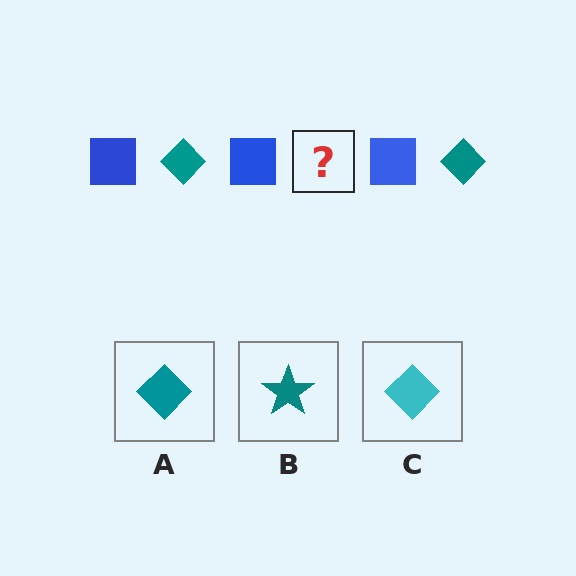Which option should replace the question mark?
Option A.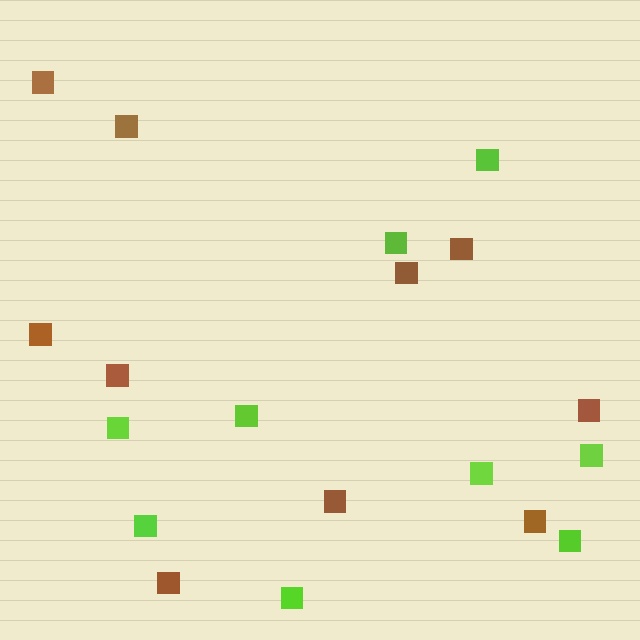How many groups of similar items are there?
There are 2 groups: one group of brown squares (10) and one group of lime squares (9).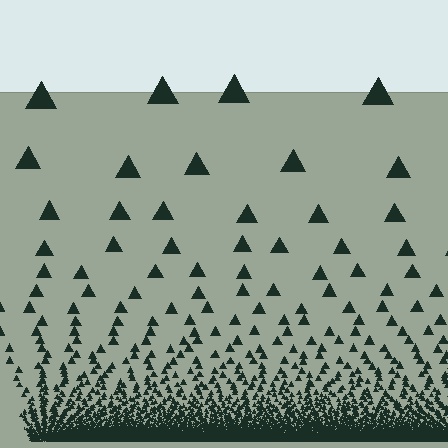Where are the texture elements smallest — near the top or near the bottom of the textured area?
Near the bottom.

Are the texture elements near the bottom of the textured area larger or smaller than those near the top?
Smaller. The gradient is inverted — elements near the bottom are smaller and denser.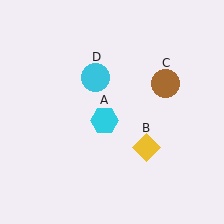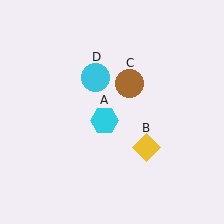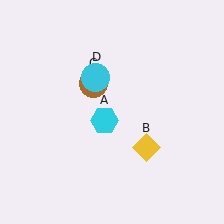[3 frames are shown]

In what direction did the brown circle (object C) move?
The brown circle (object C) moved left.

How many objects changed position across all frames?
1 object changed position: brown circle (object C).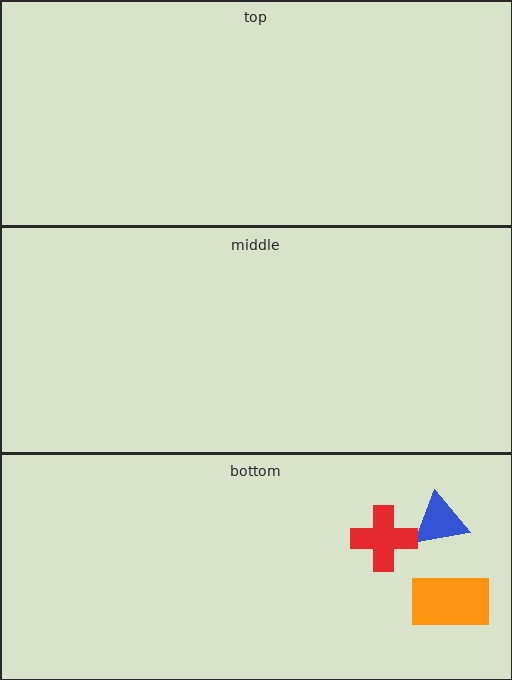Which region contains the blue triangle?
The bottom region.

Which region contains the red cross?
The bottom region.